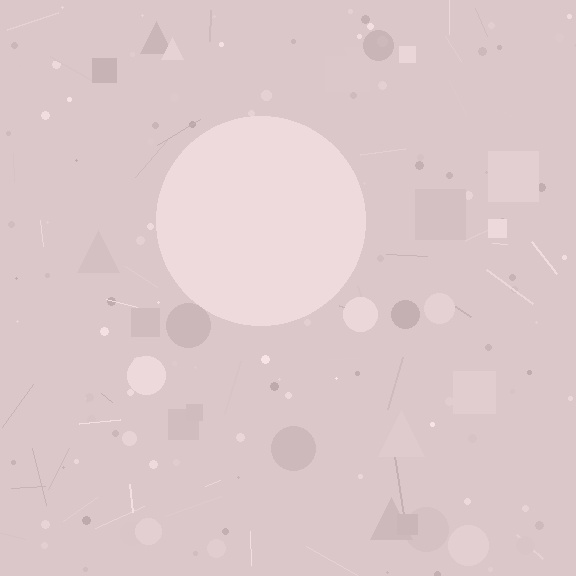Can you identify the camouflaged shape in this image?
The camouflaged shape is a circle.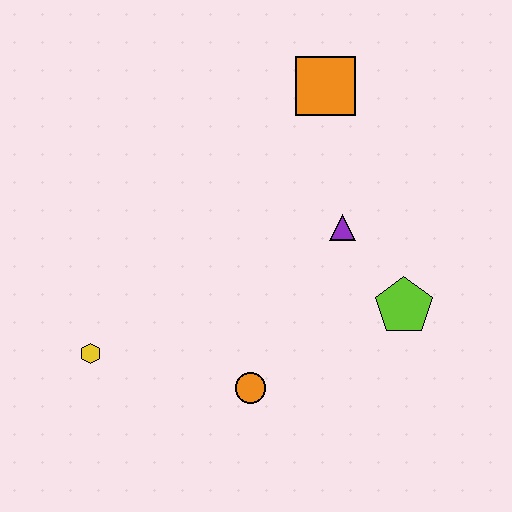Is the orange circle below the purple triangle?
Yes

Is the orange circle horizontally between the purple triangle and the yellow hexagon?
Yes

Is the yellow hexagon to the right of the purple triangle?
No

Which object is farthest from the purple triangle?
The yellow hexagon is farthest from the purple triangle.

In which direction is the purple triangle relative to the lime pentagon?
The purple triangle is above the lime pentagon.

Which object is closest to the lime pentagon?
The purple triangle is closest to the lime pentagon.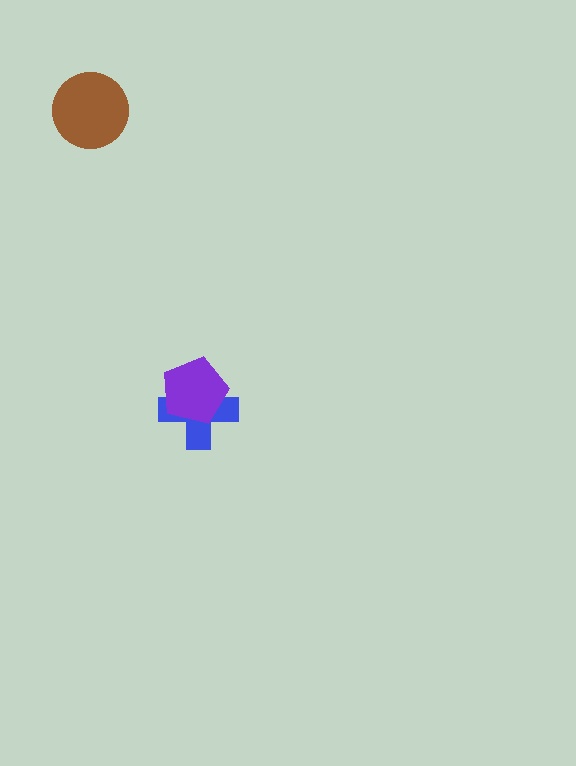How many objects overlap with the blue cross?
1 object overlaps with the blue cross.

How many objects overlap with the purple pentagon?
1 object overlaps with the purple pentagon.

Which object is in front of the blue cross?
The purple pentagon is in front of the blue cross.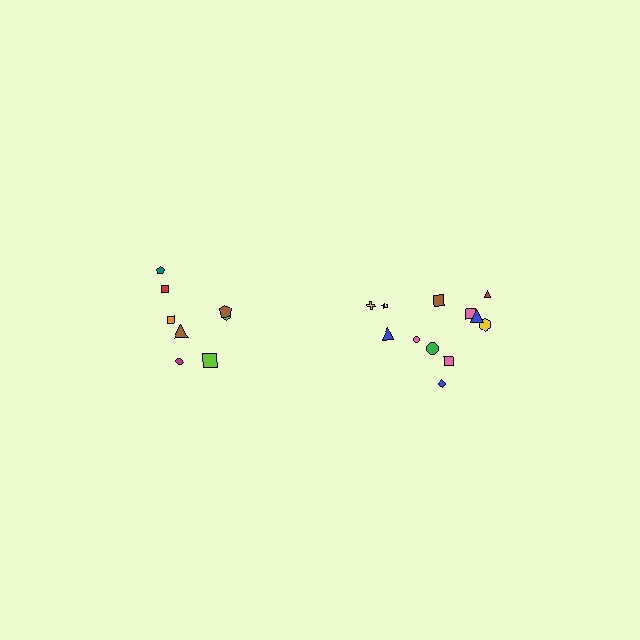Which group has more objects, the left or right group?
The right group.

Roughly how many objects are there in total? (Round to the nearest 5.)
Roughly 20 objects in total.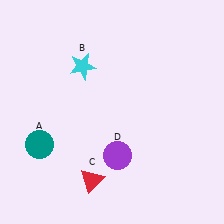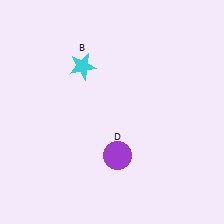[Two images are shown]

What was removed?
The red triangle (C), the teal circle (A) were removed in Image 2.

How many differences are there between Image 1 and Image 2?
There are 2 differences between the two images.